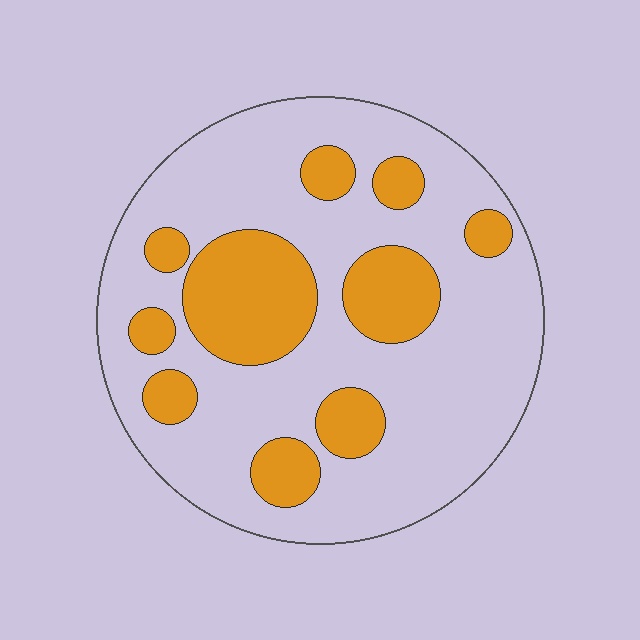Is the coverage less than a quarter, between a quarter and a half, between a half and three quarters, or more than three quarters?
Between a quarter and a half.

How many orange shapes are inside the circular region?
10.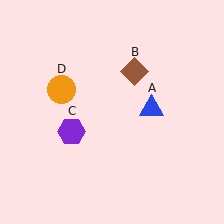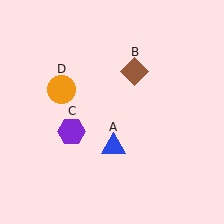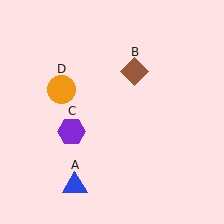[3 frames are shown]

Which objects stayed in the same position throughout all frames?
Brown diamond (object B) and purple hexagon (object C) and orange circle (object D) remained stationary.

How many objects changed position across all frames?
1 object changed position: blue triangle (object A).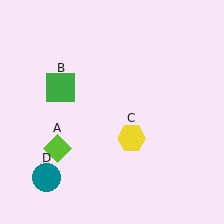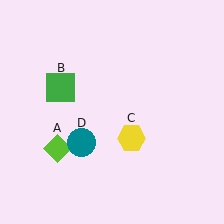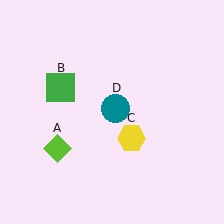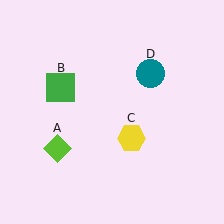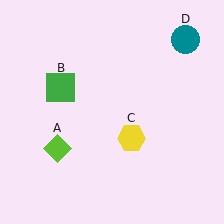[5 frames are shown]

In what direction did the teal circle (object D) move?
The teal circle (object D) moved up and to the right.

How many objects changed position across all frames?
1 object changed position: teal circle (object D).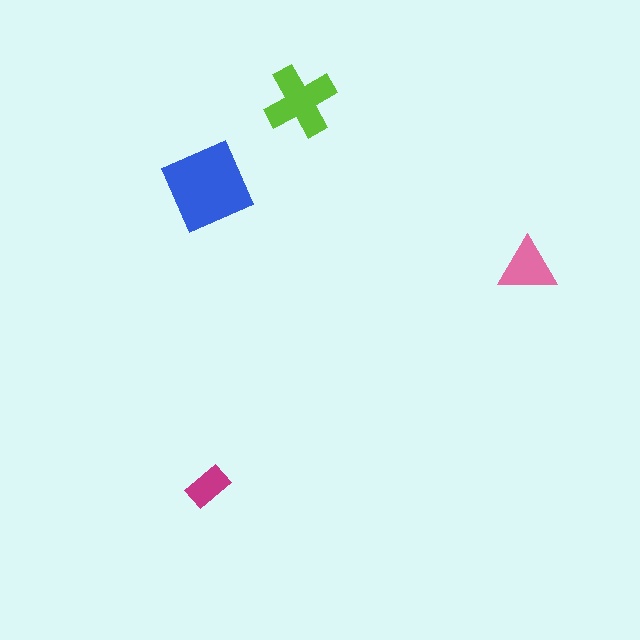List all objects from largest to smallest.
The blue diamond, the lime cross, the pink triangle, the magenta rectangle.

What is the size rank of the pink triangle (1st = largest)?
3rd.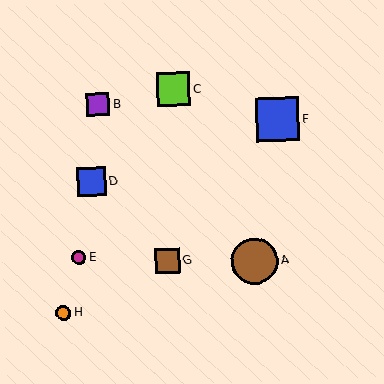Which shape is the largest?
The brown circle (labeled A) is the largest.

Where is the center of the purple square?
The center of the purple square is at (98, 105).